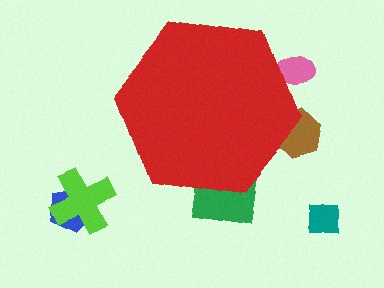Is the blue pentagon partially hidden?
No, the blue pentagon is fully visible.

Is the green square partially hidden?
Yes, the green square is partially hidden behind the red hexagon.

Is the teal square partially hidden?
No, the teal square is fully visible.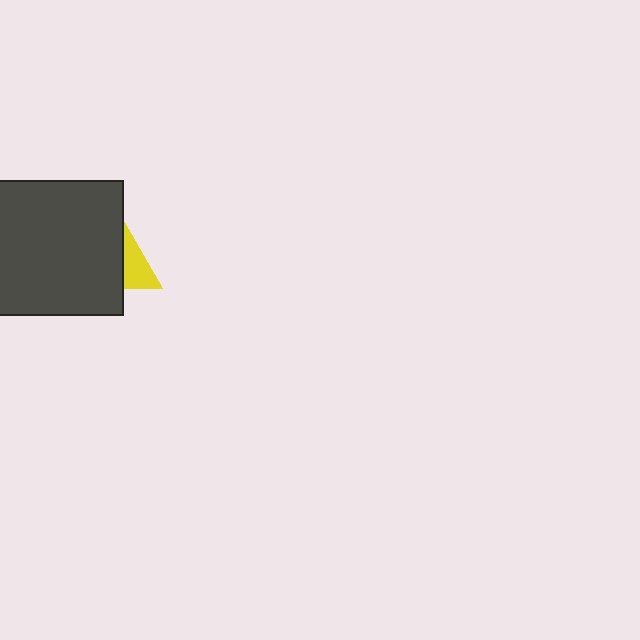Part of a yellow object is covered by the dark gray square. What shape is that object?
It is a triangle.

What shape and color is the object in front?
The object in front is a dark gray square.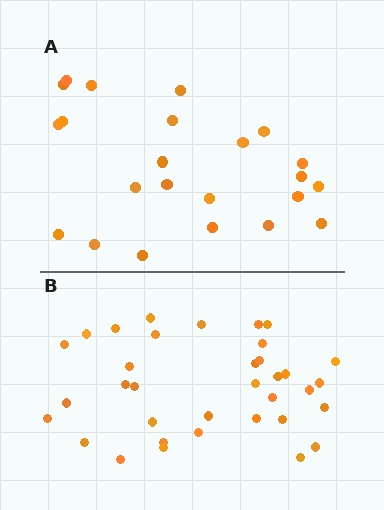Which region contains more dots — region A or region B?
Region B (the bottom region) has more dots.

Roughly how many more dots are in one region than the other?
Region B has roughly 12 or so more dots than region A.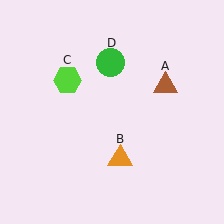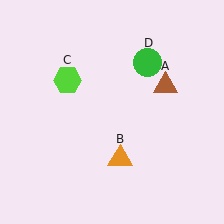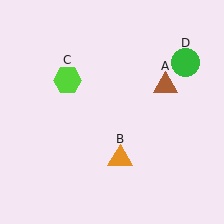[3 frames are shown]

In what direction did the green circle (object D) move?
The green circle (object D) moved right.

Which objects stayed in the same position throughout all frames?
Brown triangle (object A) and orange triangle (object B) and lime hexagon (object C) remained stationary.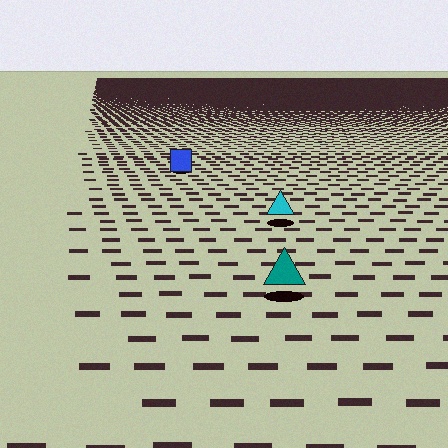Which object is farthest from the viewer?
The blue square is farthest from the viewer. It appears smaller and the ground texture around it is denser.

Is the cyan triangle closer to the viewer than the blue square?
Yes. The cyan triangle is closer — you can tell from the texture gradient: the ground texture is coarser near it.